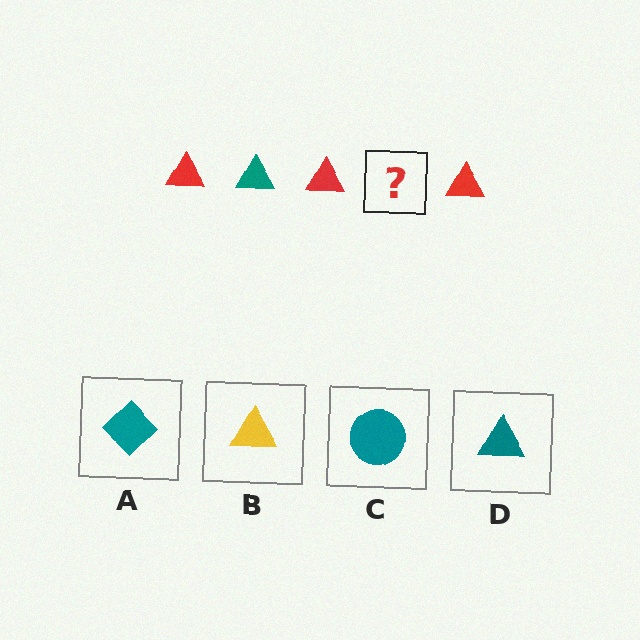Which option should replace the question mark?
Option D.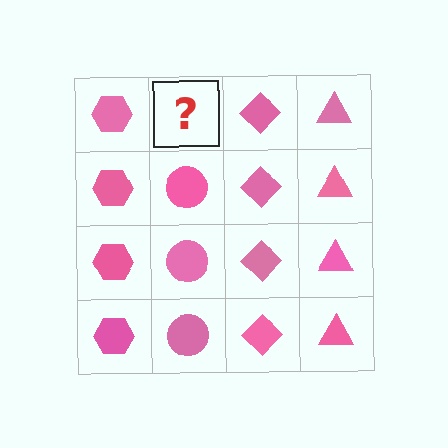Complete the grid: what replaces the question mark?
The question mark should be replaced with a pink circle.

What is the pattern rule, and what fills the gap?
The rule is that each column has a consistent shape. The gap should be filled with a pink circle.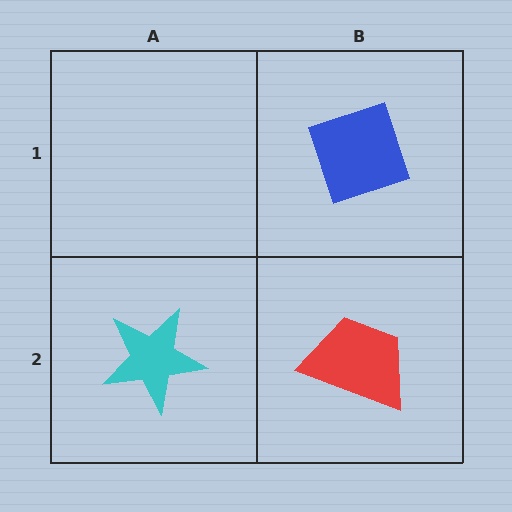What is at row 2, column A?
A cyan star.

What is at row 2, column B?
A red trapezoid.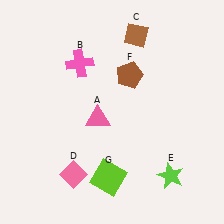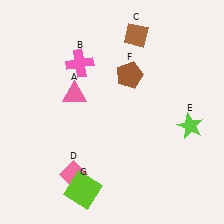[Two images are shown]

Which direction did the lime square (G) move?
The lime square (G) moved left.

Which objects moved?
The objects that moved are: the pink triangle (A), the lime star (E), the lime square (G).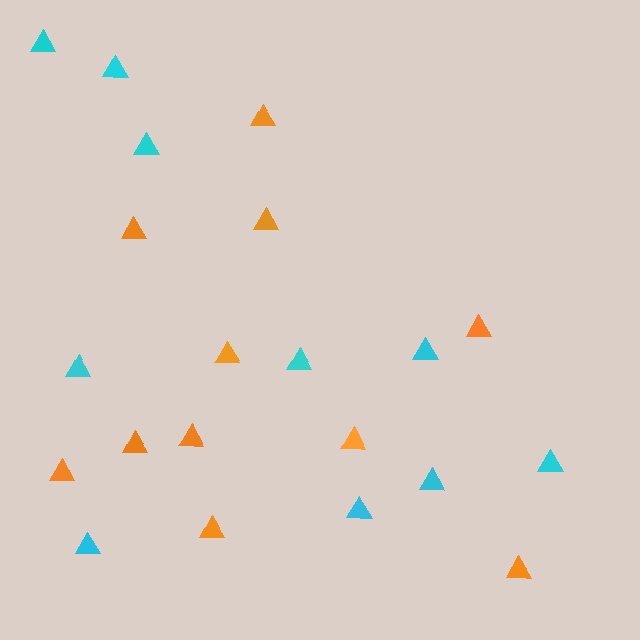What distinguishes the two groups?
There are 2 groups: one group of cyan triangles (10) and one group of orange triangles (11).